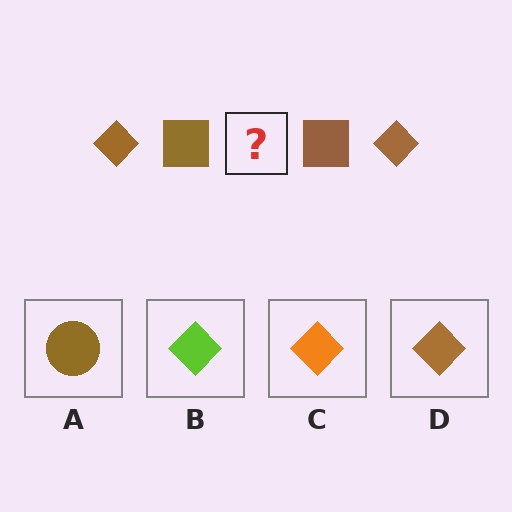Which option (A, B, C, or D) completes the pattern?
D.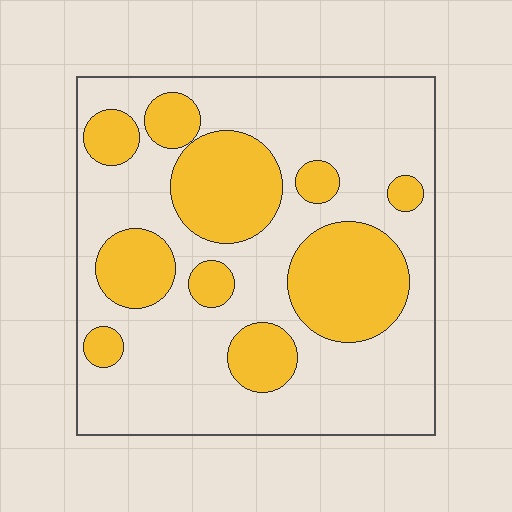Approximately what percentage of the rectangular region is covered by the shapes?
Approximately 30%.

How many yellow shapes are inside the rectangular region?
10.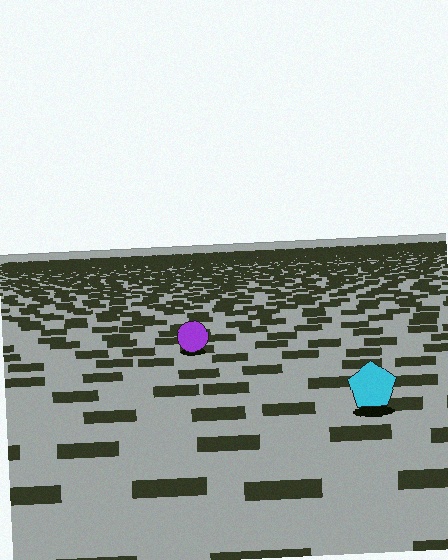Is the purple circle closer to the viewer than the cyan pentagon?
No. The cyan pentagon is closer — you can tell from the texture gradient: the ground texture is coarser near it.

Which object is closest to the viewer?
The cyan pentagon is closest. The texture marks near it are larger and more spread out.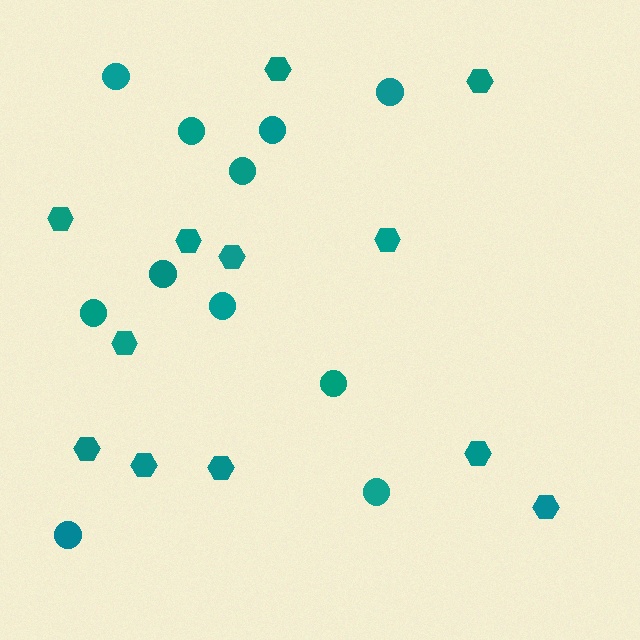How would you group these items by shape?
There are 2 groups: one group of circles (11) and one group of hexagons (12).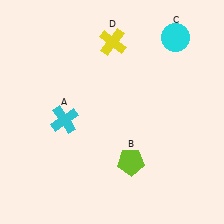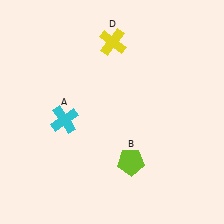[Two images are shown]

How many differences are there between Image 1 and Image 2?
There is 1 difference between the two images.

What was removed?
The cyan circle (C) was removed in Image 2.